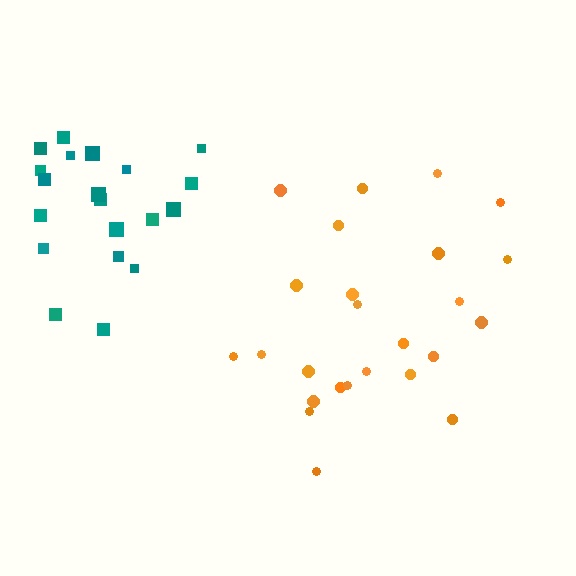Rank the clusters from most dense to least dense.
orange, teal.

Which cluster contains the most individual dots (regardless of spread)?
Orange (25).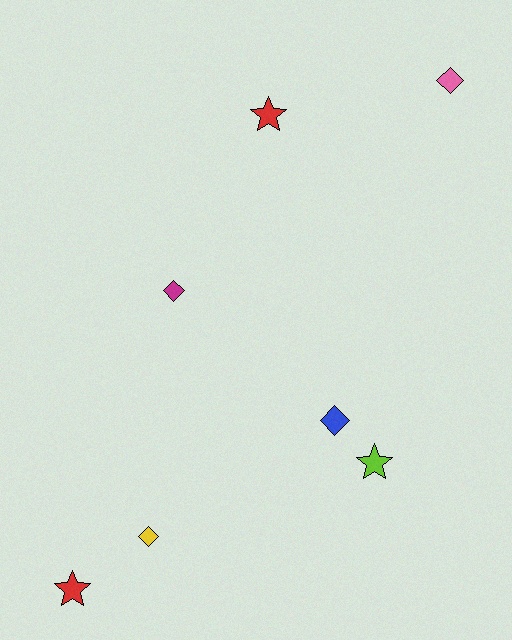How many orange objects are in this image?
There are no orange objects.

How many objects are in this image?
There are 7 objects.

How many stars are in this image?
There are 3 stars.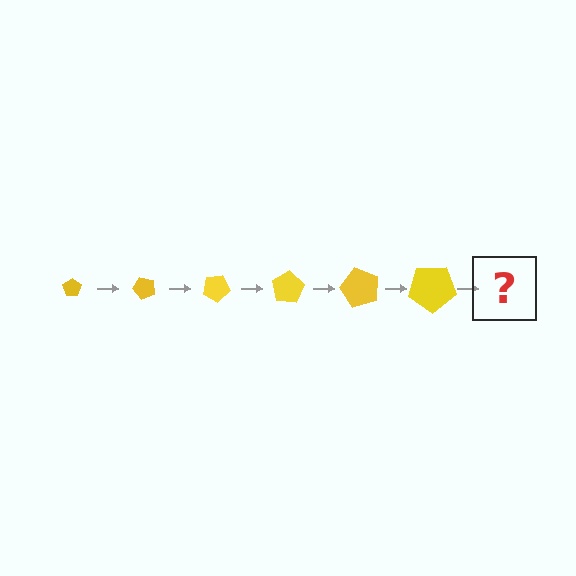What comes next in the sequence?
The next element should be a pentagon, larger than the previous one and rotated 300 degrees from the start.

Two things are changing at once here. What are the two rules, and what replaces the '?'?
The two rules are that the pentagon grows larger each step and it rotates 50 degrees each step. The '?' should be a pentagon, larger than the previous one and rotated 300 degrees from the start.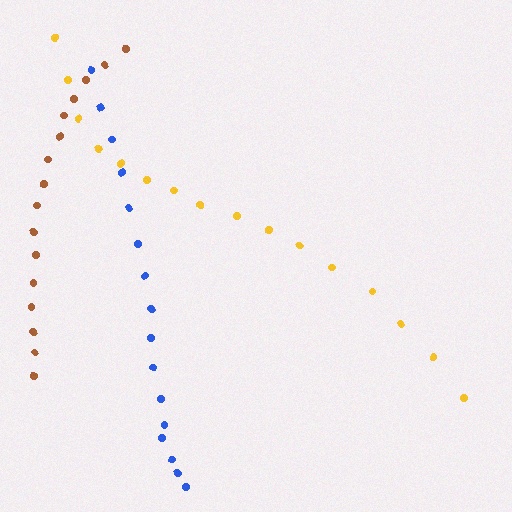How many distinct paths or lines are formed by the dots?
There are 3 distinct paths.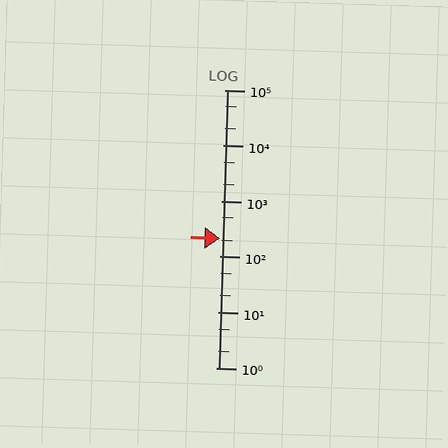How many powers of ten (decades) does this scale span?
The scale spans 5 decades, from 1 to 100000.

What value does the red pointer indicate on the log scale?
The pointer indicates approximately 210.